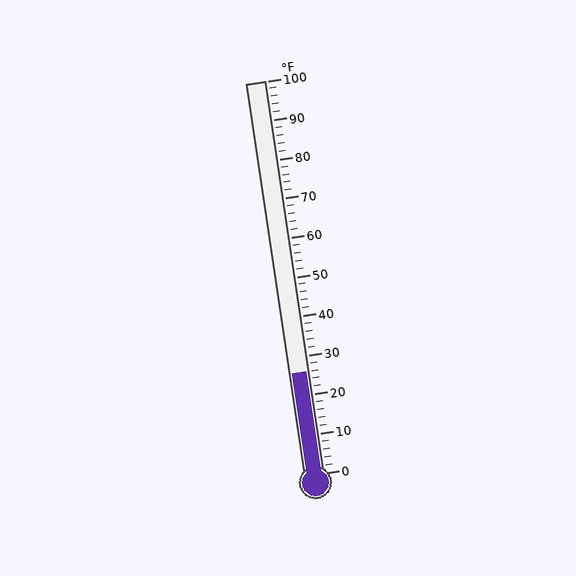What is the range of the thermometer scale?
The thermometer scale ranges from 0°F to 100°F.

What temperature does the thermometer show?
The thermometer shows approximately 26°F.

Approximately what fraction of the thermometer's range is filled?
The thermometer is filled to approximately 25% of its range.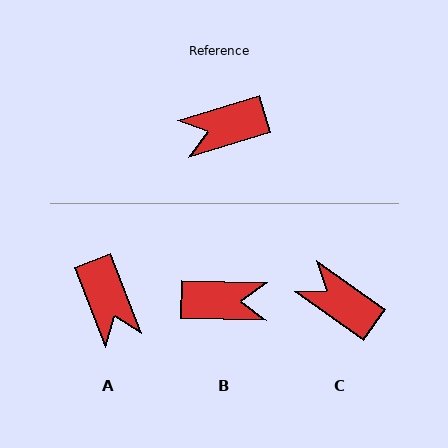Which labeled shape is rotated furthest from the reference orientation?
B, about 161 degrees away.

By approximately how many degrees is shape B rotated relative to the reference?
Approximately 161 degrees counter-clockwise.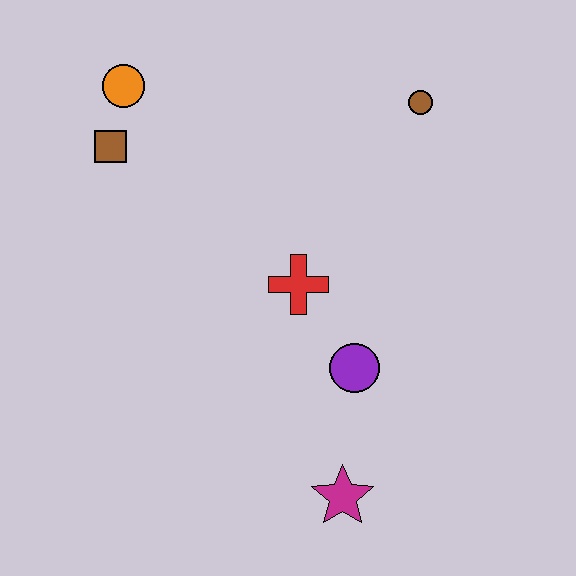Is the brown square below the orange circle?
Yes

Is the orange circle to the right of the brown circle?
No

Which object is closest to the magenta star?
The purple circle is closest to the magenta star.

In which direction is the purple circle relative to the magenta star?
The purple circle is above the magenta star.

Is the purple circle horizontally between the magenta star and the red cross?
No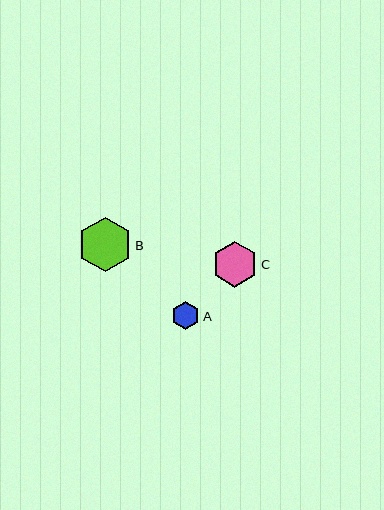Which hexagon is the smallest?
Hexagon A is the smallest with a size of approximately 28 pixels.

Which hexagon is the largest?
Hexagon B is the largest with a size of approximately 55 pixels.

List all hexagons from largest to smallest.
From largest to smallest: B, C, A.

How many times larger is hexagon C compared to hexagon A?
Hexagon C is approximately 1.6 times the size of hexagon A.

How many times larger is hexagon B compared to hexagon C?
Hexagon B is approximately 1.2 times the size of hexagon C.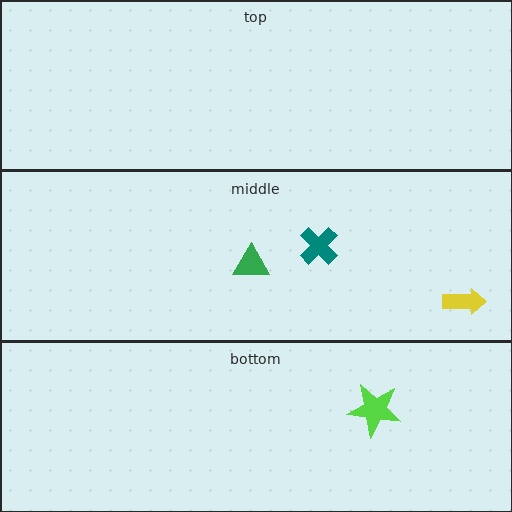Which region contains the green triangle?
The middle region.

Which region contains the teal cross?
The middle region.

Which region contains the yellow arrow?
The middle region.